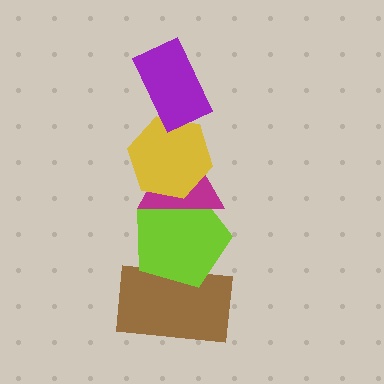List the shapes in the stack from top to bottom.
From top to bottom: the purple rectangle, the yellow hexagon, the magenta triangle, the lime pentagon, the brown rectangle.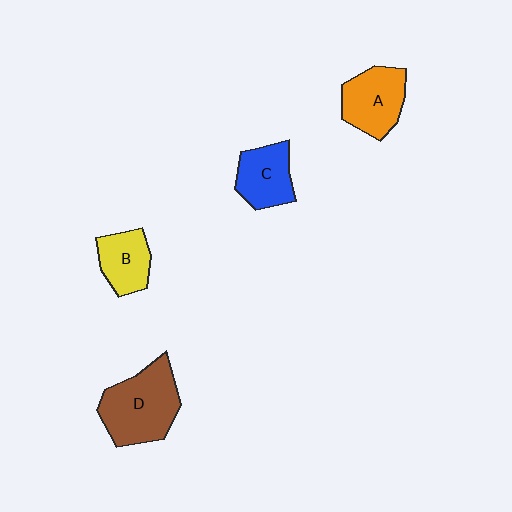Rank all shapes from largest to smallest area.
From largest to smallest: D (brown), A (orange), C (blue), B (yellow).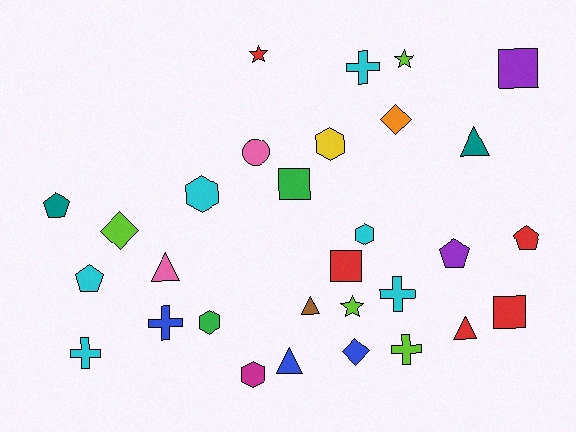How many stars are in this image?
There are 3 stars.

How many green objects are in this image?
There are 2 green objects.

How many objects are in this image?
There are 30 objects.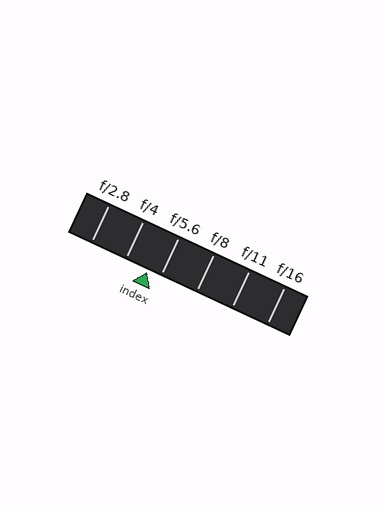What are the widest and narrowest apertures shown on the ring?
The widest aperture shown is f/2.8 and the narrowest is f/16.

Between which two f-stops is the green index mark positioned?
The index mark is between f/4 and f/5.6.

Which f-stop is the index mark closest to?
The index mark is closest to f/5.6.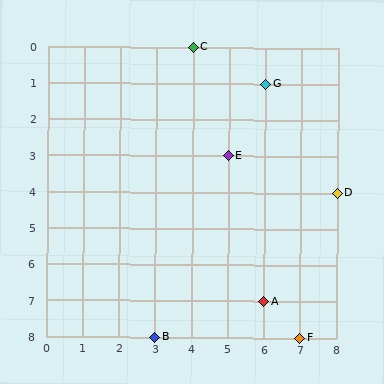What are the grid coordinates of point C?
Point C is at grid coordinates (4, 0).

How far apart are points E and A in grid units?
Points E and A are 1 column and 4 rows apart (about 4.1 grid units diagonally).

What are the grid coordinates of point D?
Point D is at grid coordinates (8, 4).